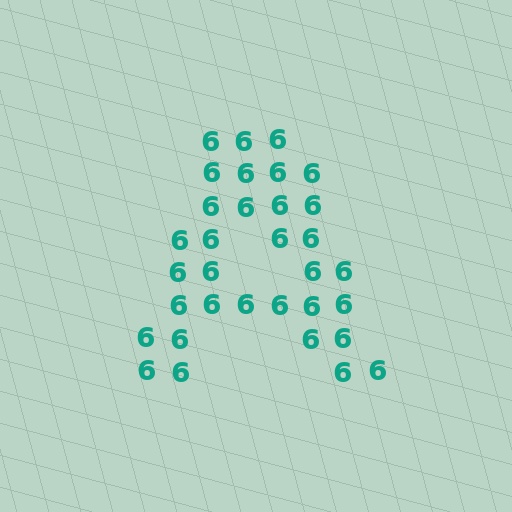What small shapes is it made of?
It is made of small digit 6's.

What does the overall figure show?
The overall figure shows the letter A.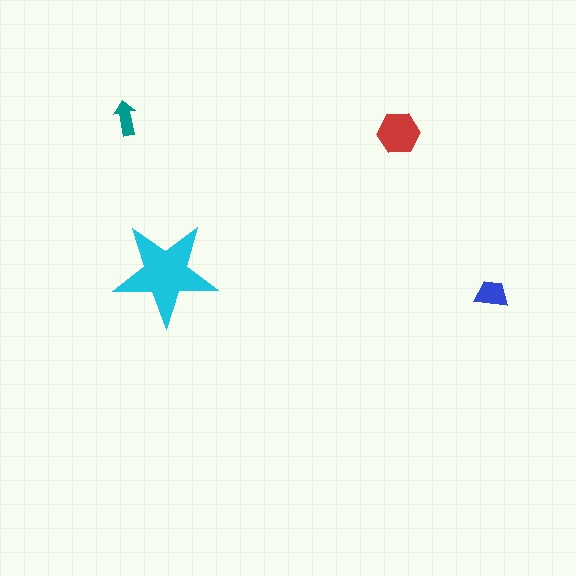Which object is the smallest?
The teal arrow.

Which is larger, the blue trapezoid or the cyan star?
The cyan star.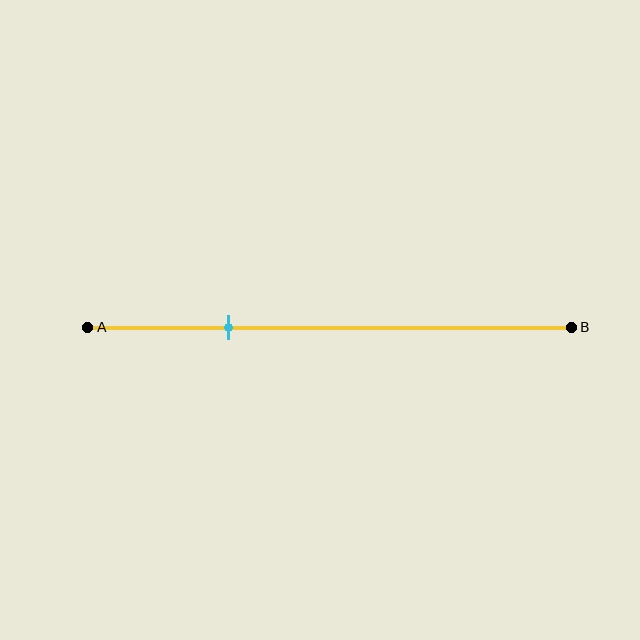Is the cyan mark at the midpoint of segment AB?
No, the mark is at about 30% from A, not at the 50% midpoint.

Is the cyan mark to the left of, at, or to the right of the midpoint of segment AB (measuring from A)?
The cyan mark is to the left of the midpoint of segment AB.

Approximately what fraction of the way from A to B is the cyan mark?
The cyan mark is approximately 30% of the way from A to B.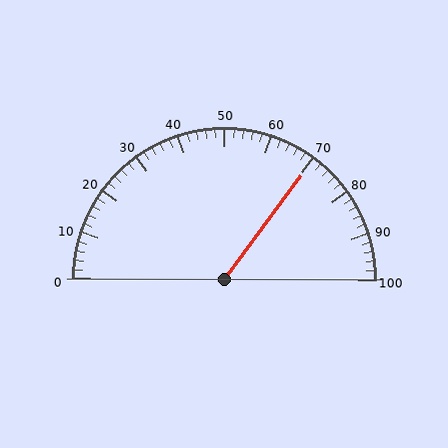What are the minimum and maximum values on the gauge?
The gauge ranges from 0 to 100.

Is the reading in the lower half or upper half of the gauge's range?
The reading is in the upper half of the range (0 to 100).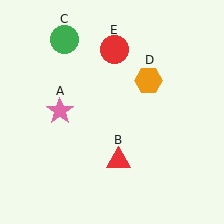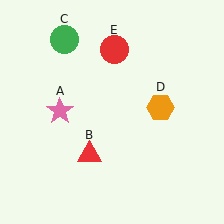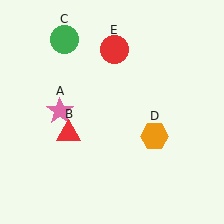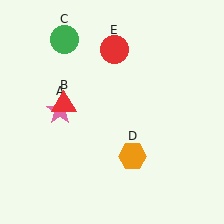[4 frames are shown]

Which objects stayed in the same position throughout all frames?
Pink star (object A) and green circle (object C) and red circle (object E) remained stationary.